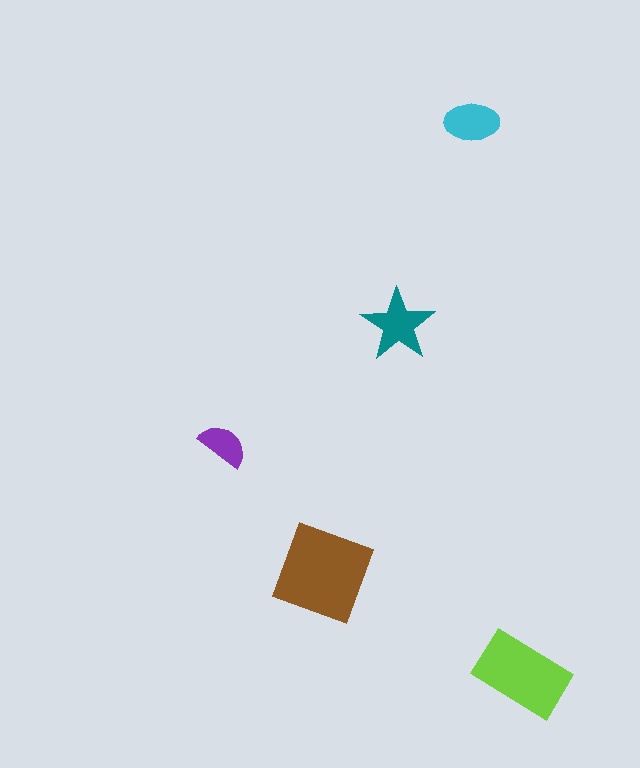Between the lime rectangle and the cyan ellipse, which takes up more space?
The lime rectangle.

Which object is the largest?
The brown diamond.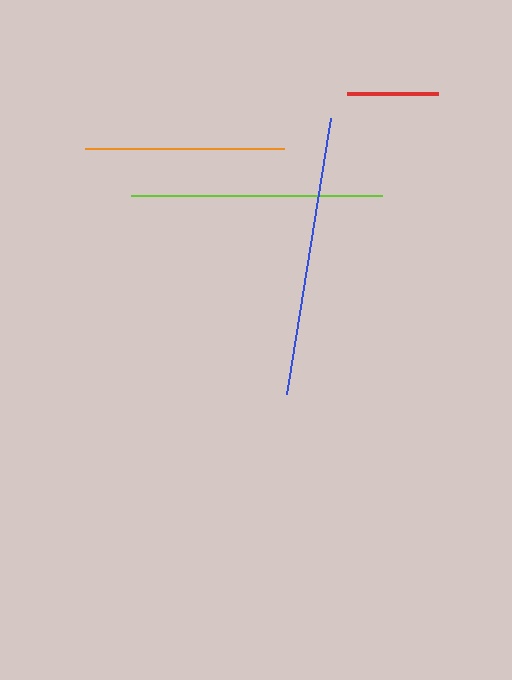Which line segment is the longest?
The blue line is the longest at approximately 280 pixels.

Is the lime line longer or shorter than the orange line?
The lime line is longer than the orange line.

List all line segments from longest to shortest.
From longest to shortest: blue, lime, orange, red.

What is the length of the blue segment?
The blue segment is approximately 280 pixels long.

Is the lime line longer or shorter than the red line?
The lime line is longer than the red line.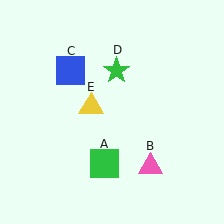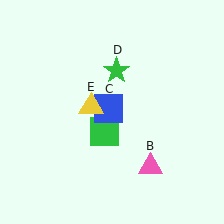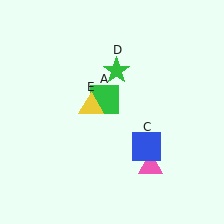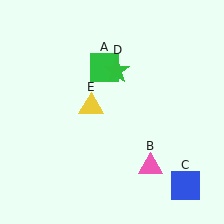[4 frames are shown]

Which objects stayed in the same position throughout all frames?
Pink triangle (object B) and green star (object D) and yellow triangle (object E) remained stationary.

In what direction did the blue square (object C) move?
The blue square (object C) moved down and to the right.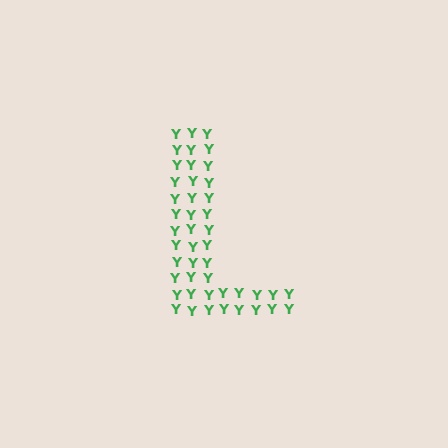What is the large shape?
The large shape is the letter L.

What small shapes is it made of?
It is made of small letter Y's.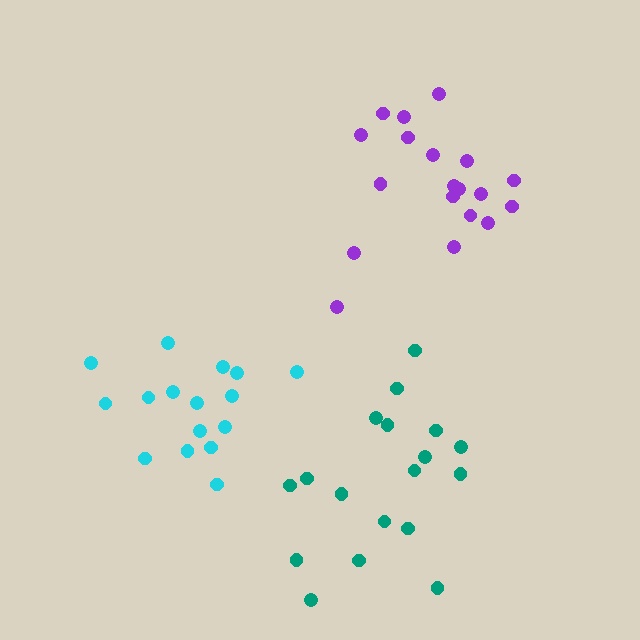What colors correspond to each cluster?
The clusters are colored: cyan, purple, teal.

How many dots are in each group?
Group 1: 16 dots, Group 2: 19 dots, Group 3: 18 dots (53 total).